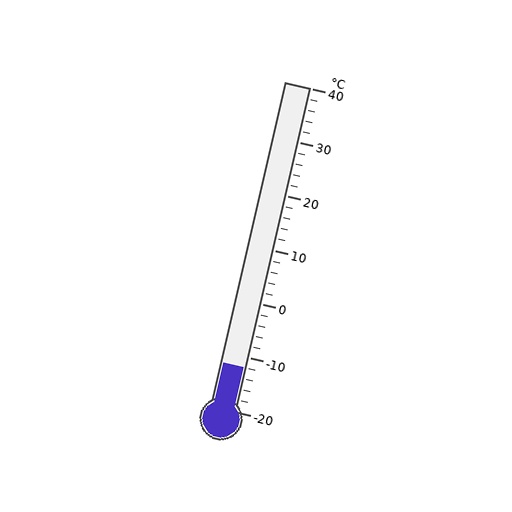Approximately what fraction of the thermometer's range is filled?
The thermometer is filled to approximately 15% of its range.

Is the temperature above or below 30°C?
The temperature is below 30°C.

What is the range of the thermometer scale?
The thermometer scale ranges from -20°C to 40°C.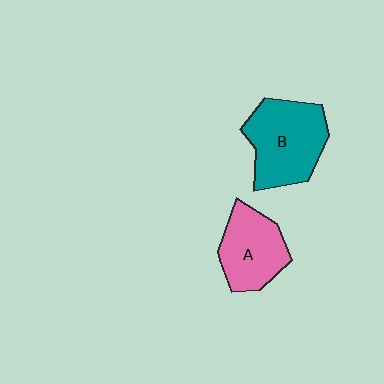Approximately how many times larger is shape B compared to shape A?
Approximately 1.3 times.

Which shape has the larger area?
Shape B (teal).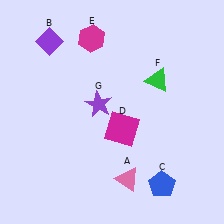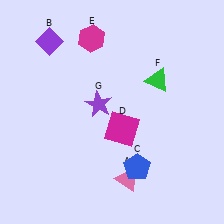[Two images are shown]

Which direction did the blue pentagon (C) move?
The blue pentagon (C) moved left.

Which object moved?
The blue pentagon (C) moved left.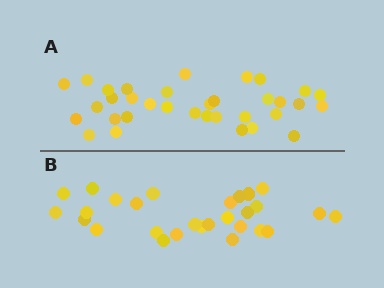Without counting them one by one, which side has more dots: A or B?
Region A (the top region) has more dots.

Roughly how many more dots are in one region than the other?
Region A has about 6 more dots than region B.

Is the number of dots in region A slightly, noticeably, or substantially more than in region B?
Region A has only slightly more — the two regions are fairly close. The ratio is roughly 1.2 to 1.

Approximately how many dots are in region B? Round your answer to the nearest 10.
About 30 dots. (The exact count is 28, which rounds to 30.)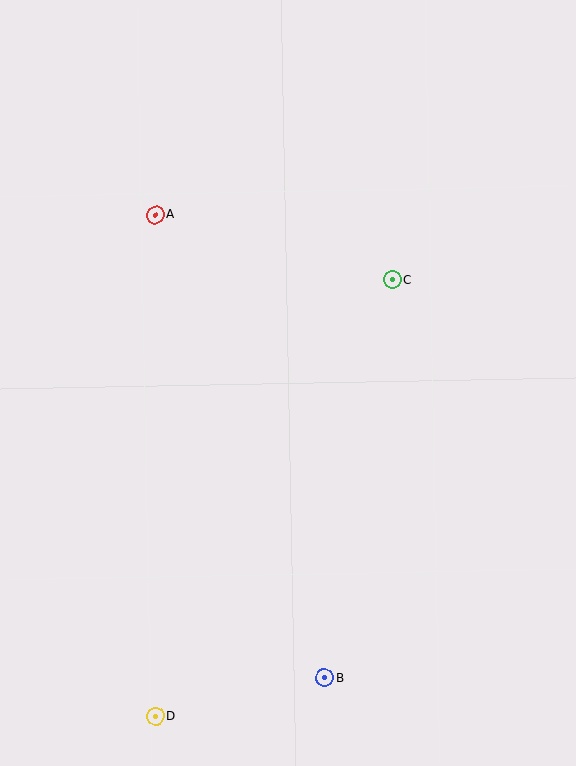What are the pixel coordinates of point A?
Point A is at (155, 215).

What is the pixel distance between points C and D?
The distance between C and D is 497 pixels.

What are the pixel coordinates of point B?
Point B is at (324, 678).